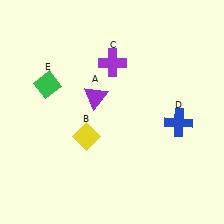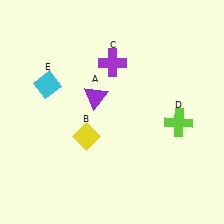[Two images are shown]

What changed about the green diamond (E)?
In Image 1, E is green. In Image 2, it changed to cyan.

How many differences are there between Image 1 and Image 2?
There are 2 differences between the two images.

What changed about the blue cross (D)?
In Image 1, D is blue. In Image 2, it changed to lime.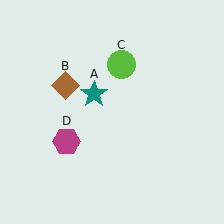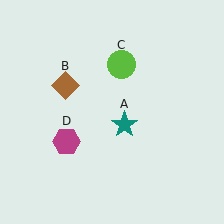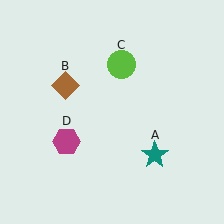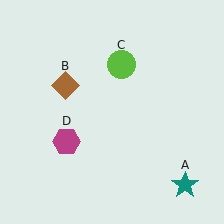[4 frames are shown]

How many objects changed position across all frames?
1 object changed position: teal star (object A).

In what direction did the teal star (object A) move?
The teal star (object A) moved down and to the right.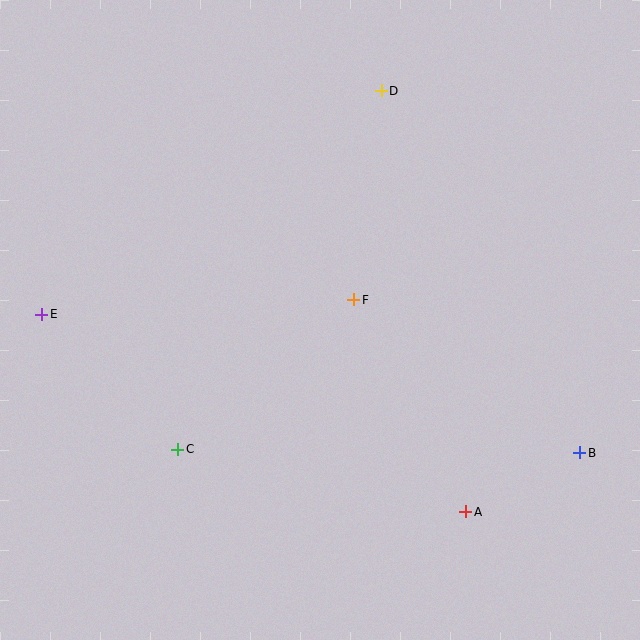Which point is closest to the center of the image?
Point F at (354, 300) is closest to the center.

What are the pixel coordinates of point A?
Point A is at (466, 512).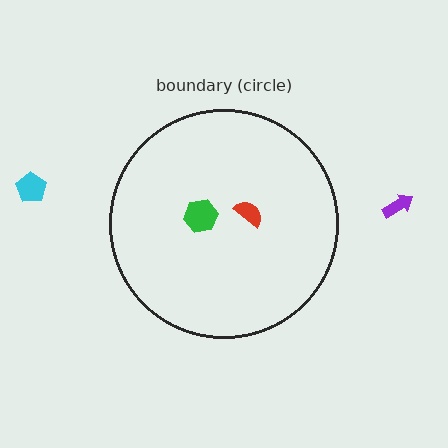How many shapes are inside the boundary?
2 inside, 2 outside.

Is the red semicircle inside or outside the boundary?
Inside.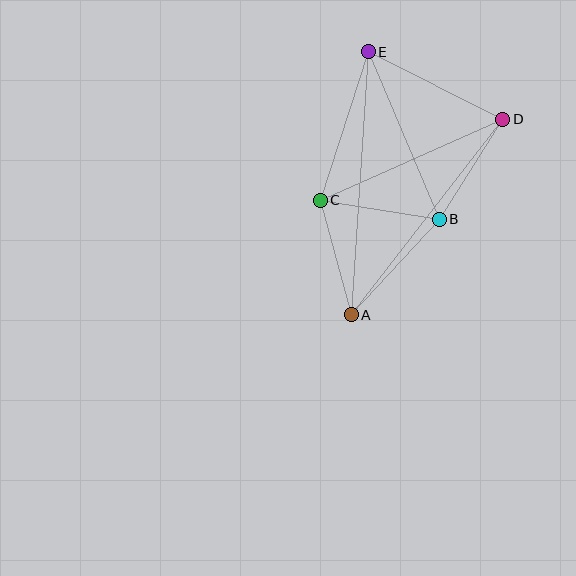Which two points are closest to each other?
Points A and C are closest to each other.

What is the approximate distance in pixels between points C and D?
The distance between C and D is approximately 200 pixels.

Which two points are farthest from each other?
Points A and E are farthest from each other.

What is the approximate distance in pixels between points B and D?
The distance between B and D is approximately 119 pixels.